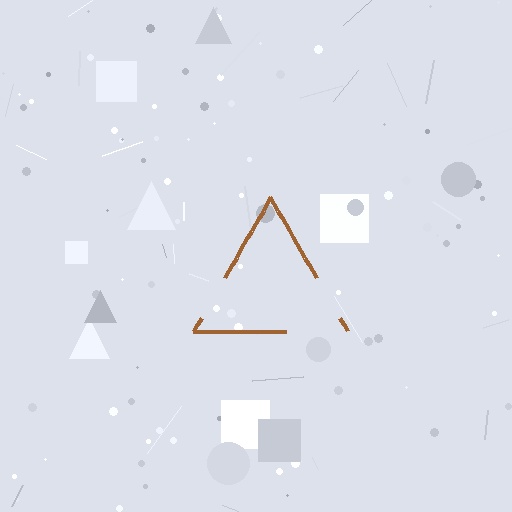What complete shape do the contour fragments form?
The contour fragments form a triangle.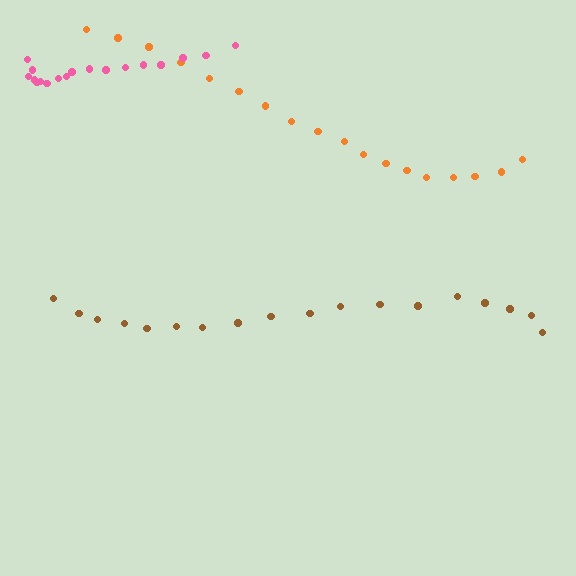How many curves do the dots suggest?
There are 3 distinct paths.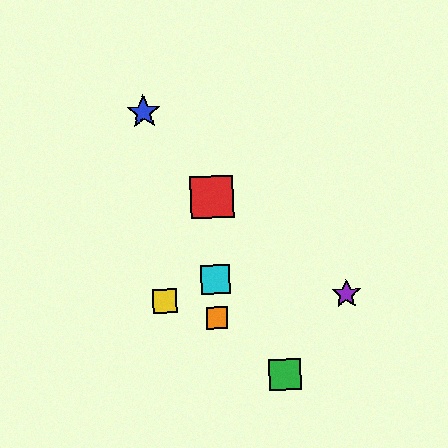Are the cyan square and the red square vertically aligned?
Yes, both are at x≈215.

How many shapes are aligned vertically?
3 shapes (the red square, the orange square, the cyan square) are aligned vertically.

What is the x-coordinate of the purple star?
The purple star is at x≈346.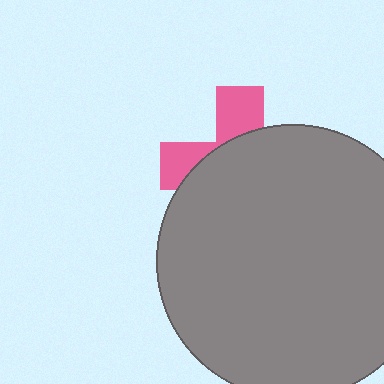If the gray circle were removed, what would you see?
You would see the complete pink cross.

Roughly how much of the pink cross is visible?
A small part of it is visible (roughly 32%).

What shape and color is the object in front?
The object in front is a gray circle.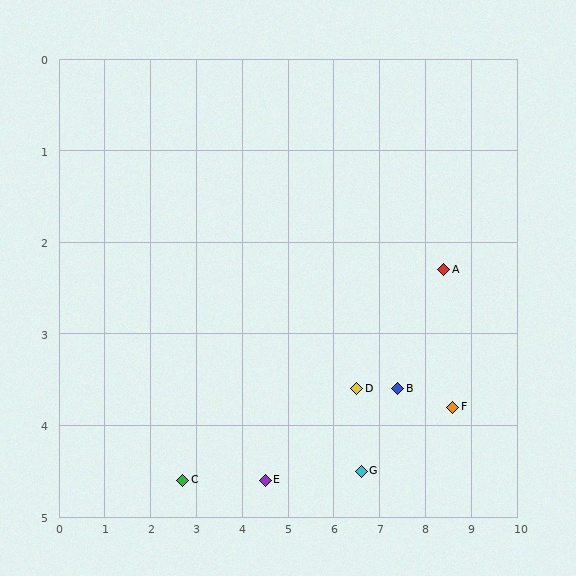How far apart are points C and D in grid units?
Points C and D are about 3.9 grid units apart.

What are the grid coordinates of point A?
Point A is at approximately (8.4, 2.3).